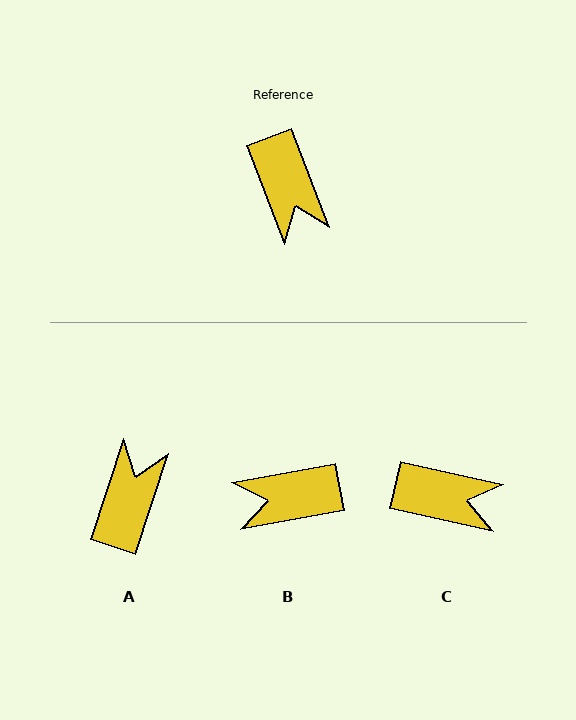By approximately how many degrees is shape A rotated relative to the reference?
Approximately 141 degrees counter-clockwise.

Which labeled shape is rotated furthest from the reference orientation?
A, about 141 degrees away.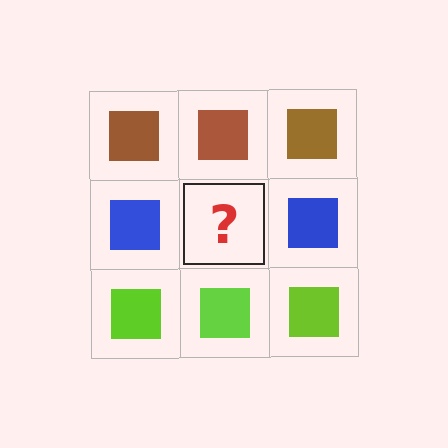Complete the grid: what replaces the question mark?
The question mark should be replaced with a blue square.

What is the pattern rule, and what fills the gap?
The rule is that each row has a consistent color. The gap should be filled with a blue square.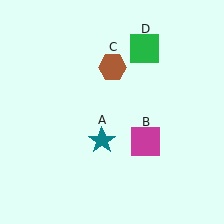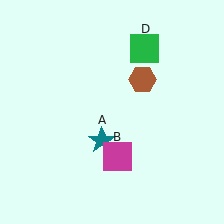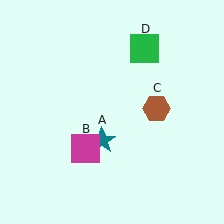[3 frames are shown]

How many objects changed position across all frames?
2 objects changed position: magenta square (object B), brown hexagon (object C).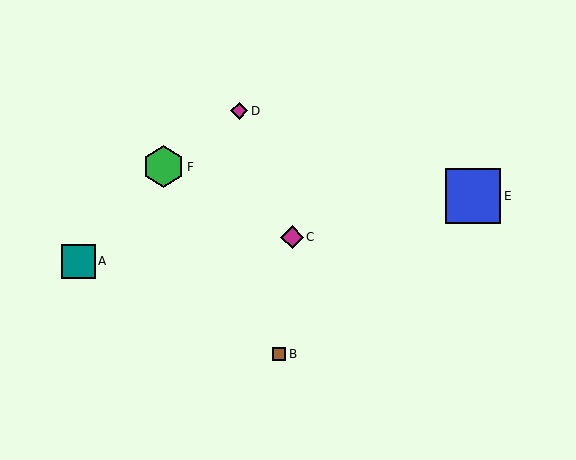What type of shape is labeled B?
Shape B is a brown square.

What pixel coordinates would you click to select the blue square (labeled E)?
Click at (473, 196) to select the blue square E.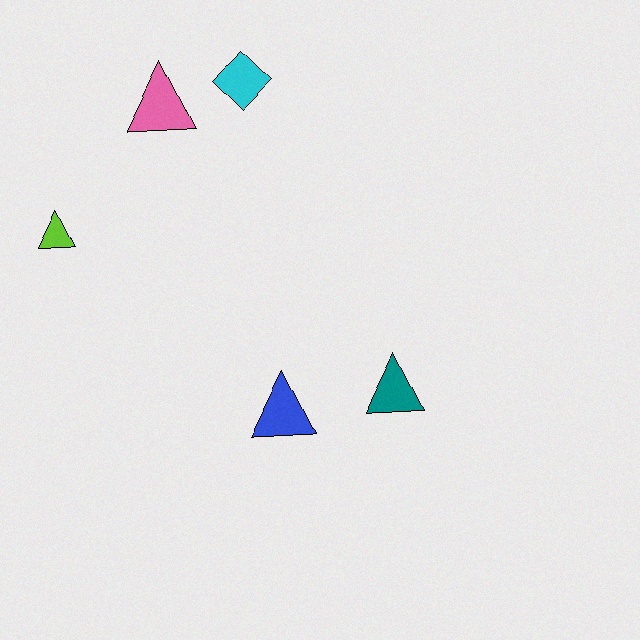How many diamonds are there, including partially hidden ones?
There is 1 diamond.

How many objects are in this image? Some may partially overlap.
There are 5 objects.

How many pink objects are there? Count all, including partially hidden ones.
There is 1 pink object.